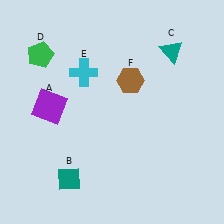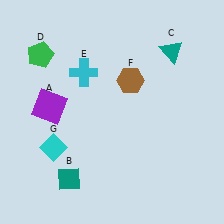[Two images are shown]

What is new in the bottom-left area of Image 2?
A cyan diamond (G) was added in the bottom-left area of Image 2.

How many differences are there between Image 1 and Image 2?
There is 1 difference between the two images.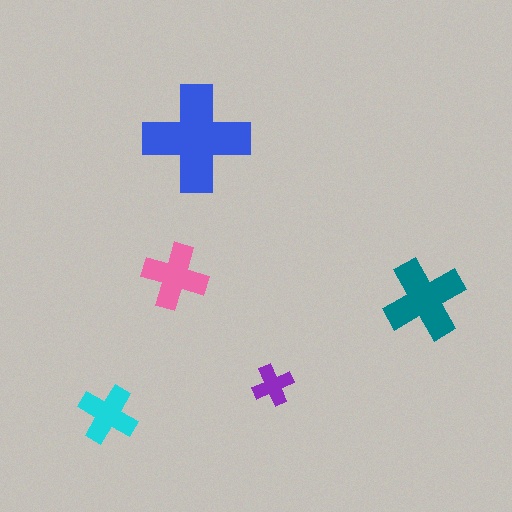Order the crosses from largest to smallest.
the blue one, the teal one, the pink one, the cyan one, the purple one.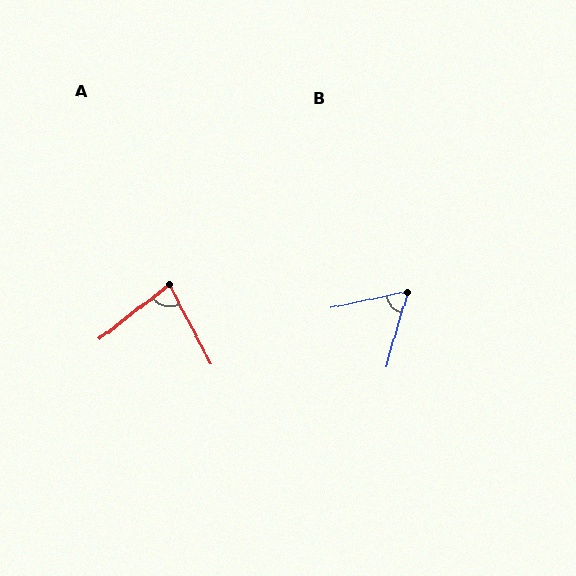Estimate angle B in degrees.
Approximately 62 degrees.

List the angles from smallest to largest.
B (62°), A (80°).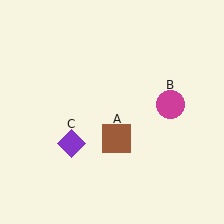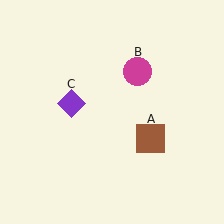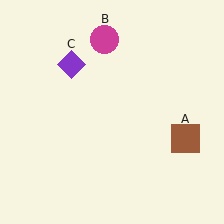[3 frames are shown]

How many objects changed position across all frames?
3 objects changed position: brown square (object A), magenta circle (object B), purple diamond (object C).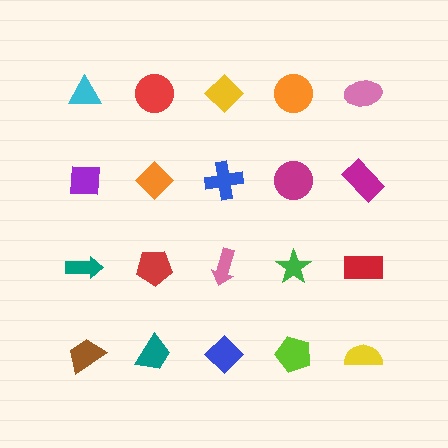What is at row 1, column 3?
A yellow diamond.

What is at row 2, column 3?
A blue cross.